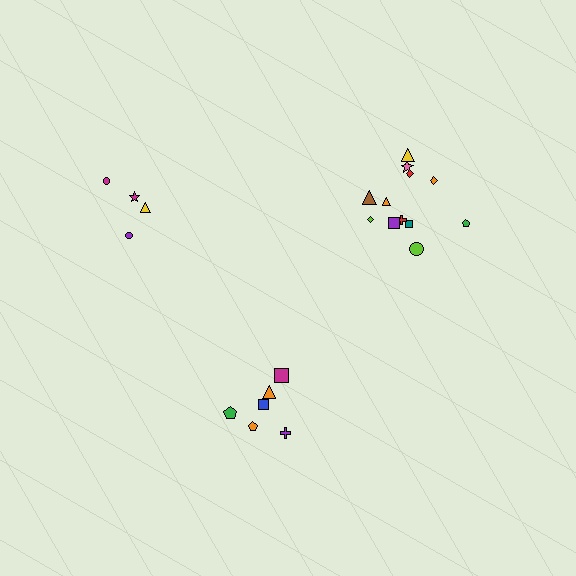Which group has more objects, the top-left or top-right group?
The top-right group.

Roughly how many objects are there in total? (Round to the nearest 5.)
Roughly 20 objects in total.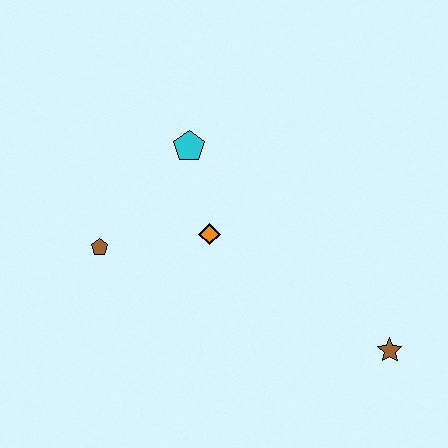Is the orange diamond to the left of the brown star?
Yes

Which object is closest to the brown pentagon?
The orange diamond is closest to the brown pentagon.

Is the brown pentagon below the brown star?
No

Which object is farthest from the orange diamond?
The brown star is farthest from the orange diamond.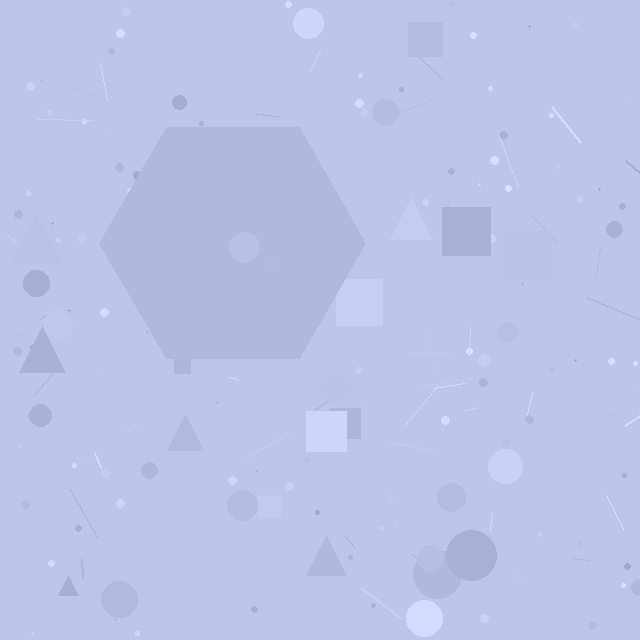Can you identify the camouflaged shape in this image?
The camouflaged shape is a hexagon.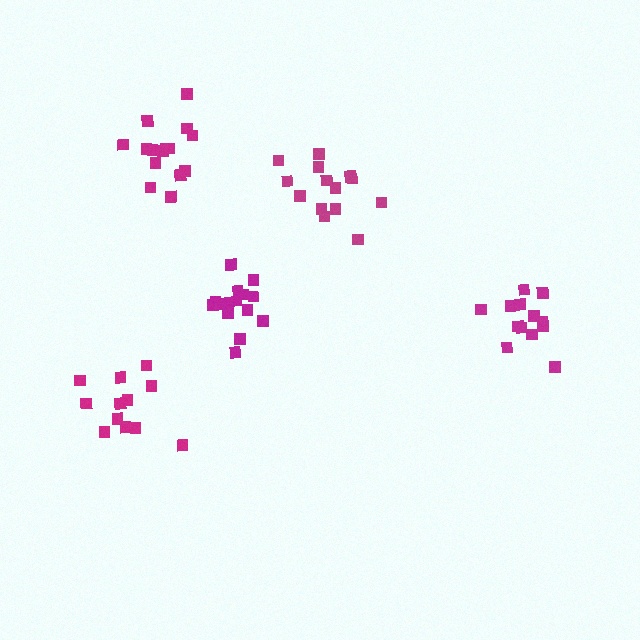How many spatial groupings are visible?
There are 5 spatial groupings.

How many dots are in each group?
Group 1: 15 dots, Group 2: 15 dots, Group 3: 14 dots, Group 4: 13 dots, Group 5: 12 dots (69 total).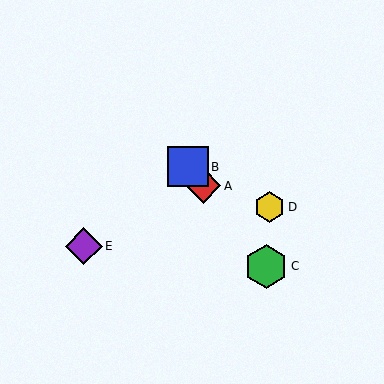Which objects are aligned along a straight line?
Objects A, B, C are aligned along a straight line.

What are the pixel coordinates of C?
Object C is at (266, 266).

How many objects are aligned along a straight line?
3 objects (A, B, C) are aligned along a straight line.